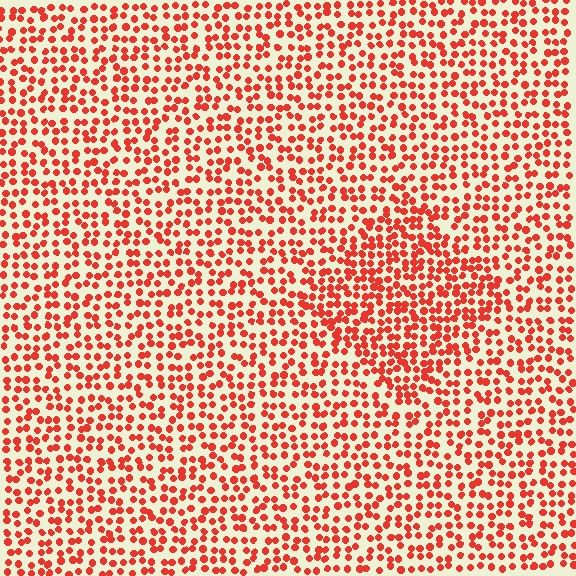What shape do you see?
I see a diamond.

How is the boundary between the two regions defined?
The boundary is defined by a change in element density (approximately 1.5x ratio). All elements are the same color, size, and shape.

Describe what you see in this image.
The image contains small red elements arranged at two different densities. A diamond-shaped region is visible where the elements are more densely packed than the surrounding area.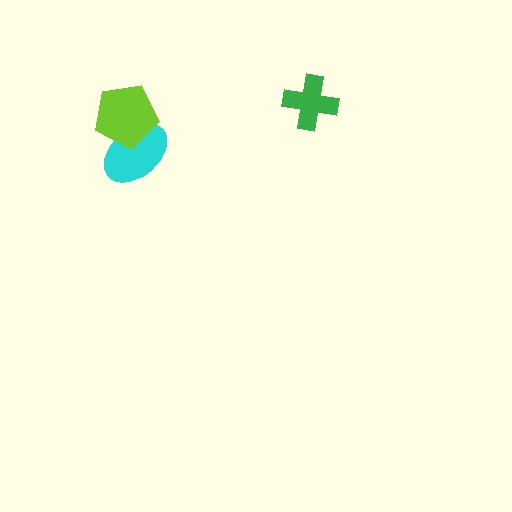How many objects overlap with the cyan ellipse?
1 object overlaps with the cyan ellipse.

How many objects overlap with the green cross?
0 objects overlap with the green cross.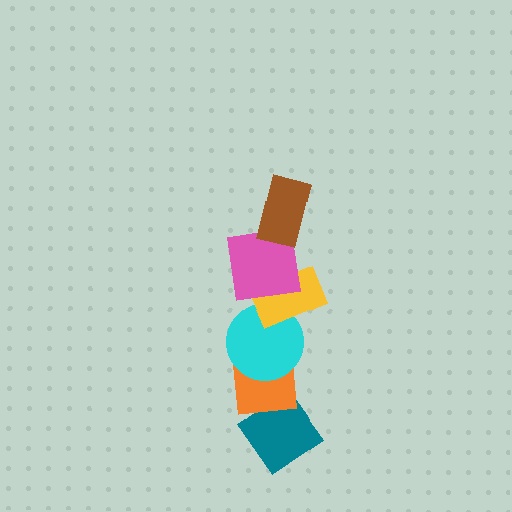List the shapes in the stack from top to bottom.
From top to bottom: the brown rectangle, the pink square, the yellow rectangle, the cyan circle, the orange square, the teal diamond.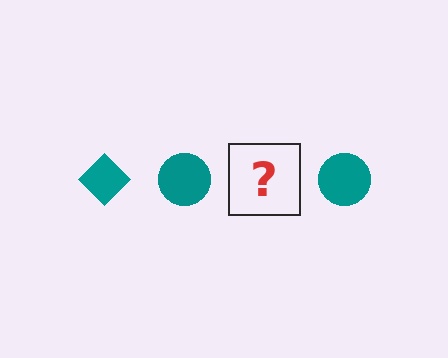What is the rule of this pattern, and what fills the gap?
The rule is that the pattern cycles through diamond, circle shapes in teal. The gap should be filled with a teal diamond.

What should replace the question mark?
The question mark should be replaced with a teal diamond.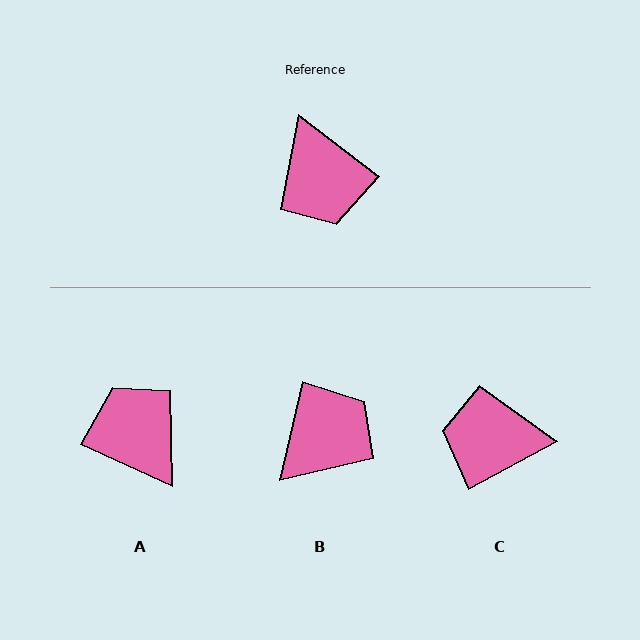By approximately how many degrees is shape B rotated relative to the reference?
Approximately 114 degrees counter-clockwise.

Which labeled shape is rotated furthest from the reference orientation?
A, about 167 degrees away.